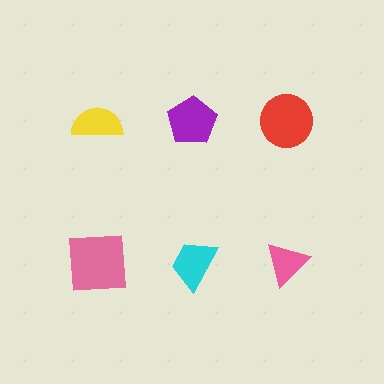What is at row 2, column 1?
A pink square.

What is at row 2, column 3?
A pink triangle.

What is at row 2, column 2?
A cyan trapezoid.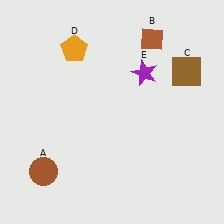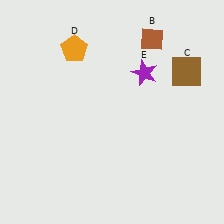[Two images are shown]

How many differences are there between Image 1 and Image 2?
There is 1 difference between the two images.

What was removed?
The brown circle (A) was removed in Image 2.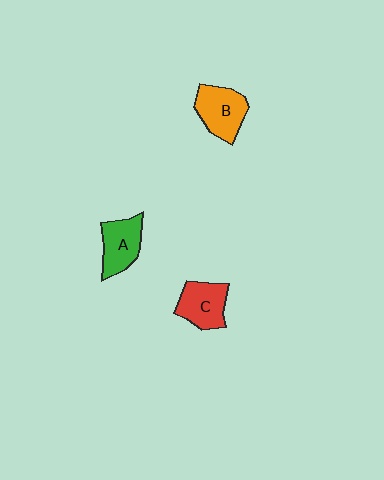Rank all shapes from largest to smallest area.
From largest to smallest: B (orange), C (red), A (green).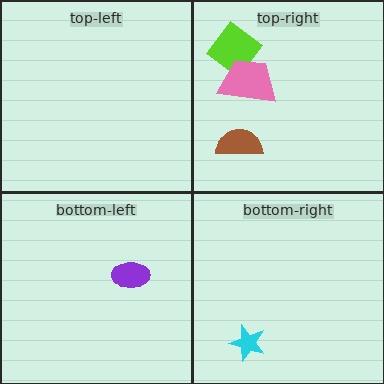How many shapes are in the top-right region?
3.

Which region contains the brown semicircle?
The top-right region.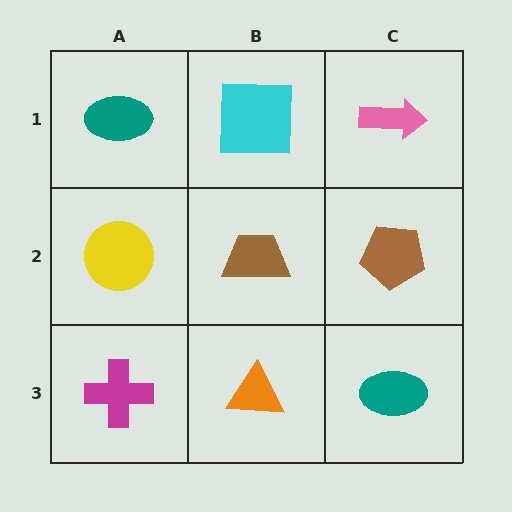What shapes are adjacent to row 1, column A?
A yellow circle (row 2, column A), a cyan square (row 1, column B).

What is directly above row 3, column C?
A brown pentagon.